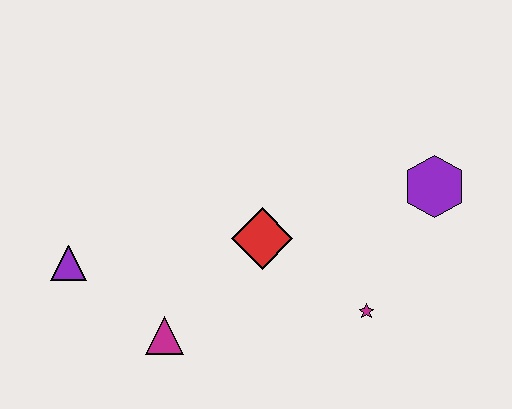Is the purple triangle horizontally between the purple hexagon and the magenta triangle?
No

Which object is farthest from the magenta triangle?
The purple hexagon is farthest from the magenta triangle.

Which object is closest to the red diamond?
The magenta star is closest to the red diamond.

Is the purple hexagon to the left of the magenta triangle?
No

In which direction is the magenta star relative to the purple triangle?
The magenta star is to the right of the purple triangle.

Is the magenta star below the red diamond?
Yes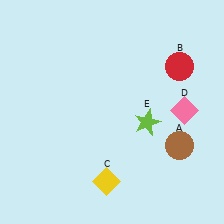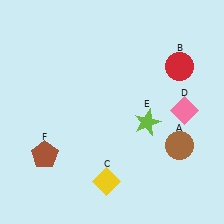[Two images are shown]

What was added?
A brown pentagon (F) was added in Image 2.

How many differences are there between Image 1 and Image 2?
There is 1 difference between the two images.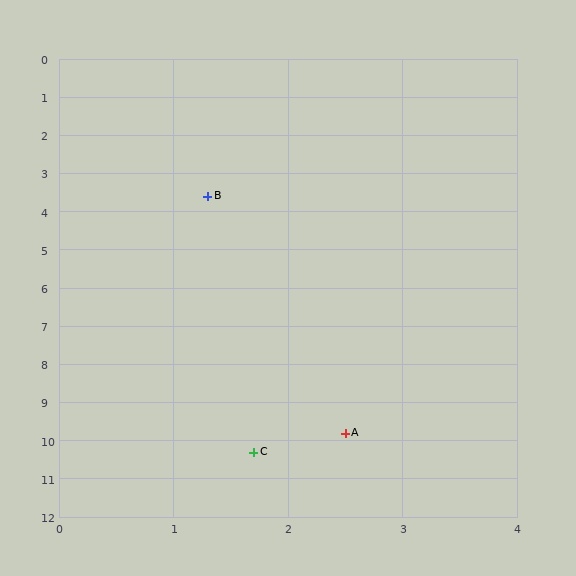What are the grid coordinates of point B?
Point B is at approximately (1.3, 3.6).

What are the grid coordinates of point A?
Point A is at approximately (2.5, 9.8).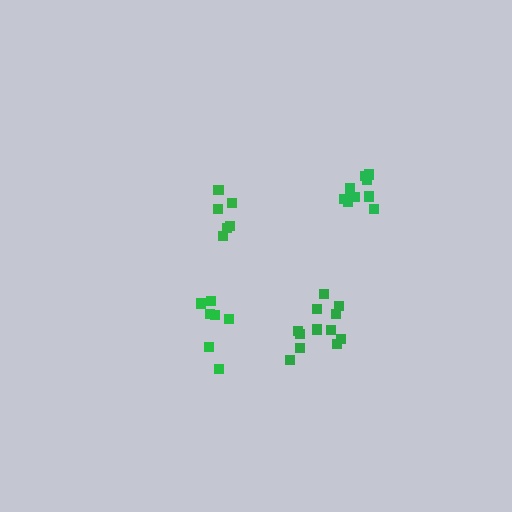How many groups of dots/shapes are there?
There are 4 groups.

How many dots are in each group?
Group 1: 10 dots, Group 2: 6 dots, Group 3: 7 dots, Group 4: 12 dots (35 total).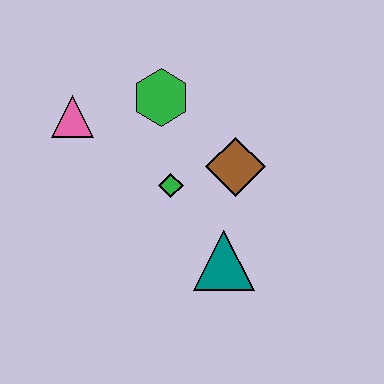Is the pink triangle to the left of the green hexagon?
Yes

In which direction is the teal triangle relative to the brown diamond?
The teal triangle is below the brown diamond.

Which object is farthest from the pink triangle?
The teal triangle is farthest from the pink triangle.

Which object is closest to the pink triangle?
The green hexagon is closest to the pink triangle.